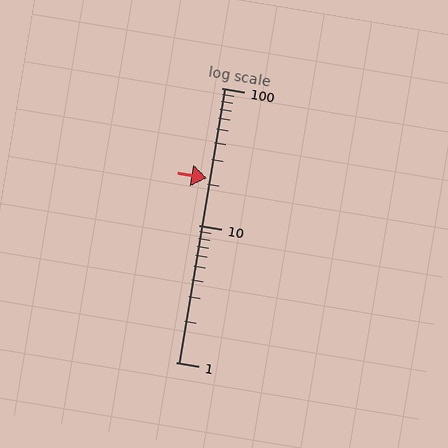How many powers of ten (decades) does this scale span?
The scale spans 2 decades, from 1 to 100.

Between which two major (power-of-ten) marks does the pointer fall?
The pointer is between 10 and 100.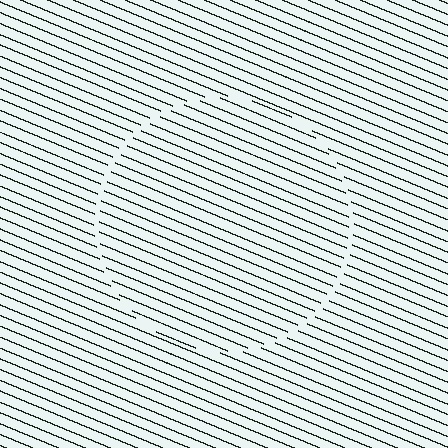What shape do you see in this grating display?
An illusory circle. The interior of the shape contains the same grating, shifted by half a period — the contour is defined by the phase discontinuity where line-ends from the inner and outer gratings abut.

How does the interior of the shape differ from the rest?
The interior of the shape contains the same grating, shifted by half a period — the contour is defined by the phase discontinuity where line-ends from the inner and outer gratings abut.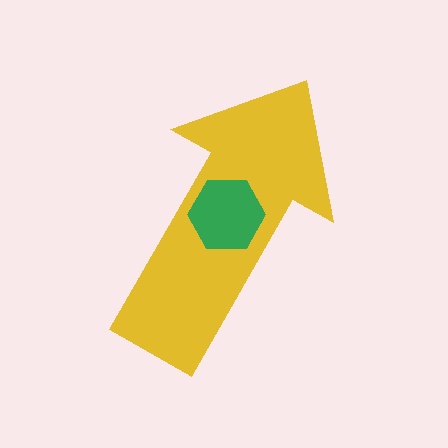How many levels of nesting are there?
2.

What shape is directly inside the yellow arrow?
The green hexagon.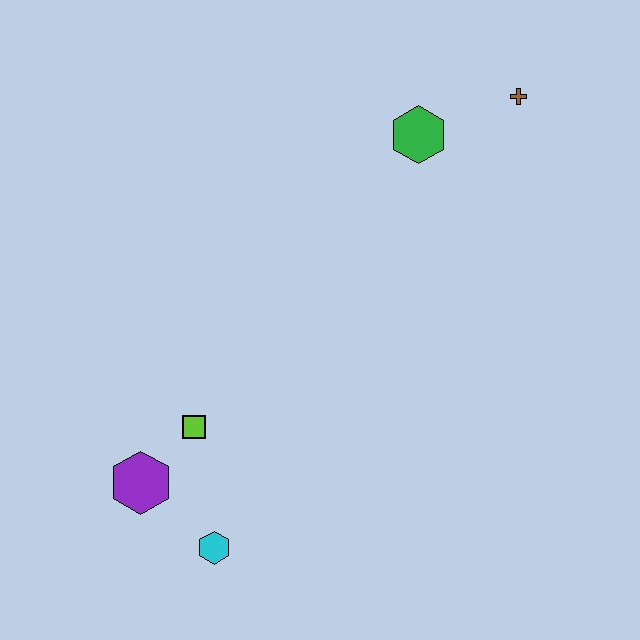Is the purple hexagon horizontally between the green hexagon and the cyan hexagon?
No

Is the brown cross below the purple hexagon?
No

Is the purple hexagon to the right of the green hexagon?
No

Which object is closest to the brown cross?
The green hexagon is closest to the brown cross.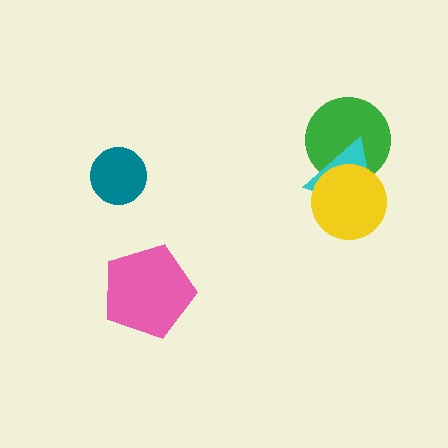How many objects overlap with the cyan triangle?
2 objects overlap with the cyan triangle.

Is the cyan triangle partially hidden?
Yes, it is partially covered by another shape.